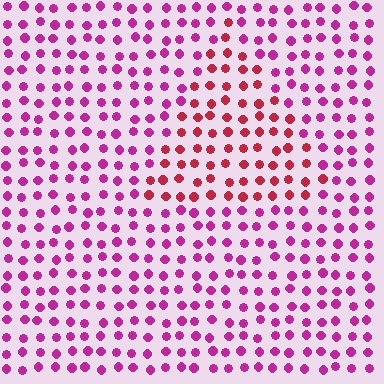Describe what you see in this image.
The image is filled with small magenta elements in a uniform arrangement. A triangle-shaped region is visible where the elements are tinted to a slightly different hue, forming a subtle color boundary.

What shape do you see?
I see a triangle.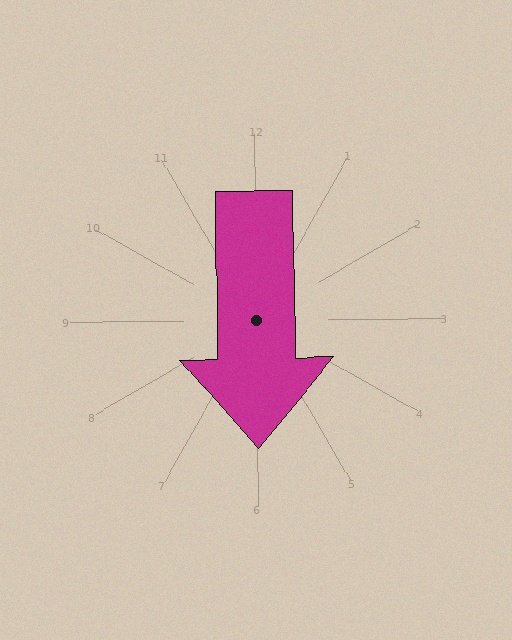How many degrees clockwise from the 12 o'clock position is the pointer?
Approximately 179 degrees.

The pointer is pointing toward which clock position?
Roughly 6 o'clock.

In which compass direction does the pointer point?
South.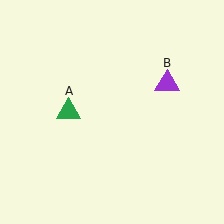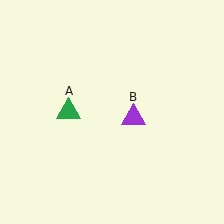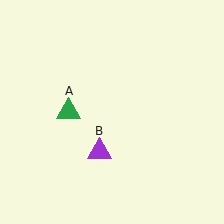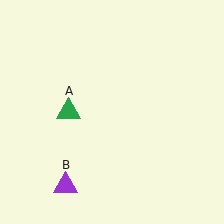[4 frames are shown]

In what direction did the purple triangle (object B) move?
The purple triangle (object B) moved down and to the left.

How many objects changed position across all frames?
1 object changed position: purple triangle (object B).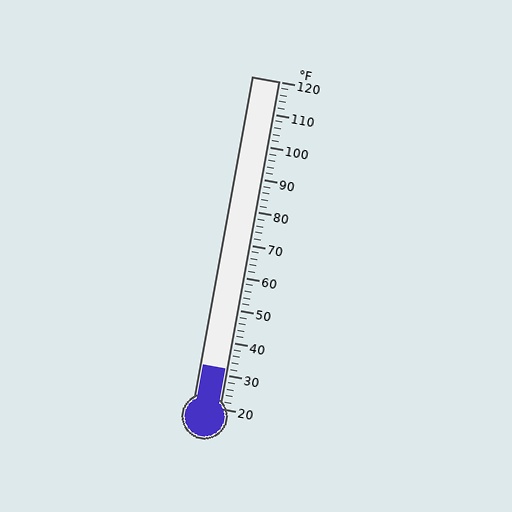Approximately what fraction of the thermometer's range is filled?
The thermometer is filled to approximately 10% of its range.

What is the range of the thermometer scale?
The thermometer scale ranges from 20°F to 120°F.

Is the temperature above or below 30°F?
The temperature is above 30°F.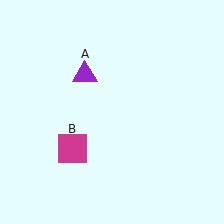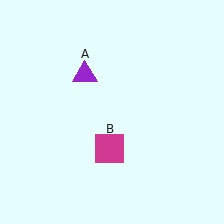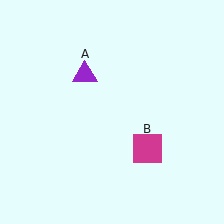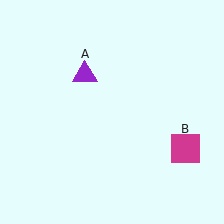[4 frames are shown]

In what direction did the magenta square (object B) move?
The magenta square (object B) moved right.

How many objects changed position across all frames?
1 object changed position: magenta square (object B).